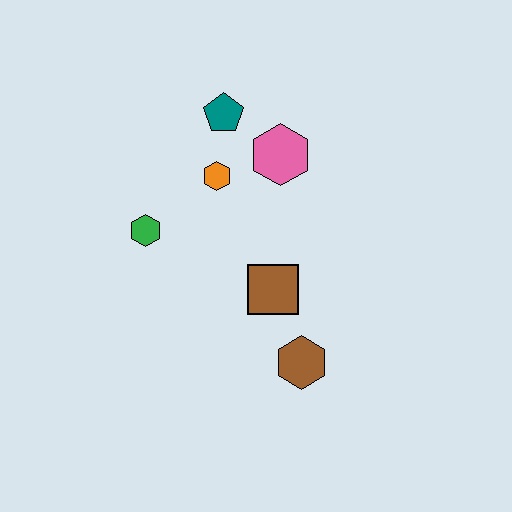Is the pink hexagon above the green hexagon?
Yes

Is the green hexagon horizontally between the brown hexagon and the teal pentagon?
No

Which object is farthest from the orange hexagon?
The brown hexagon is farthest from the orange hexagon.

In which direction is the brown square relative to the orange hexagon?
The brown square is below the orange hexagon.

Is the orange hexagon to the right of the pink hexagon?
No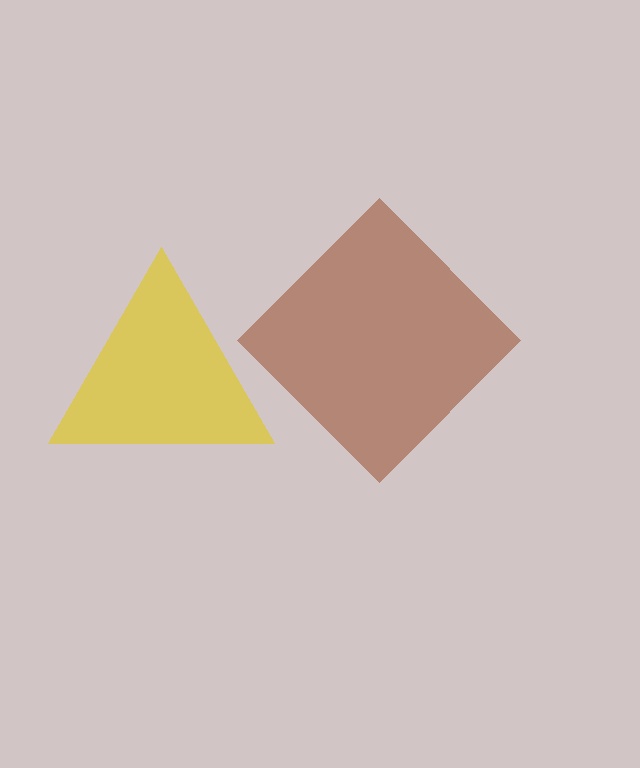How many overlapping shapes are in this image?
There are 2 overlapping shapes in the image.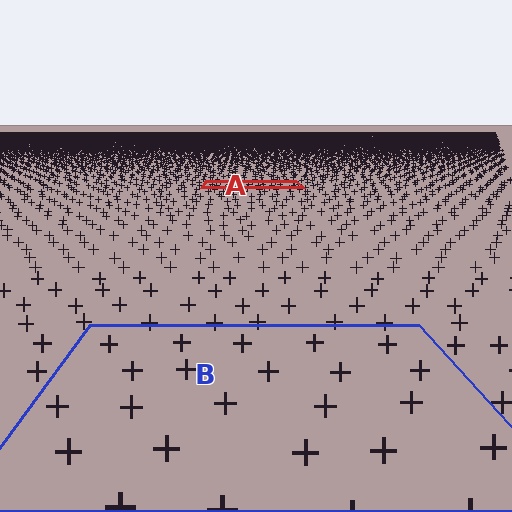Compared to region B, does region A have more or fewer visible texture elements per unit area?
Region A has more texture elements per unit area — they are packed more densely because it is farther away.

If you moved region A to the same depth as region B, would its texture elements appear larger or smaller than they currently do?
They would appear larger. At a closer depth, the same texture elements are projected at a bigger on-screen size.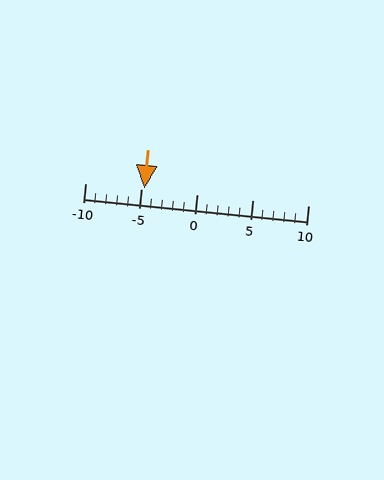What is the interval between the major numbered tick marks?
The major tick marks are spaced 5 units apart.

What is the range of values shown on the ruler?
The ruler shows values from -10 to 10.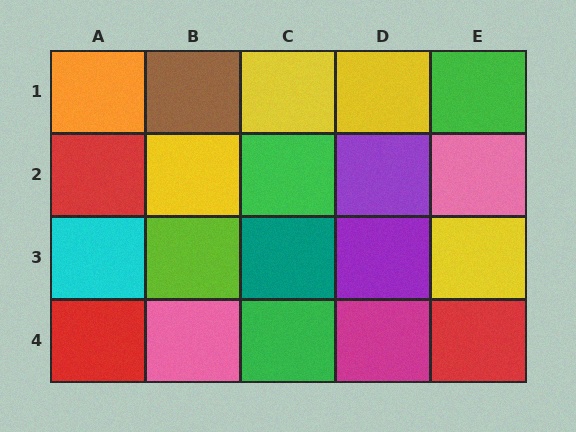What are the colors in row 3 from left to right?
Cyan, lime, teal, purple, yellow.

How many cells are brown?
1 cell is brown.